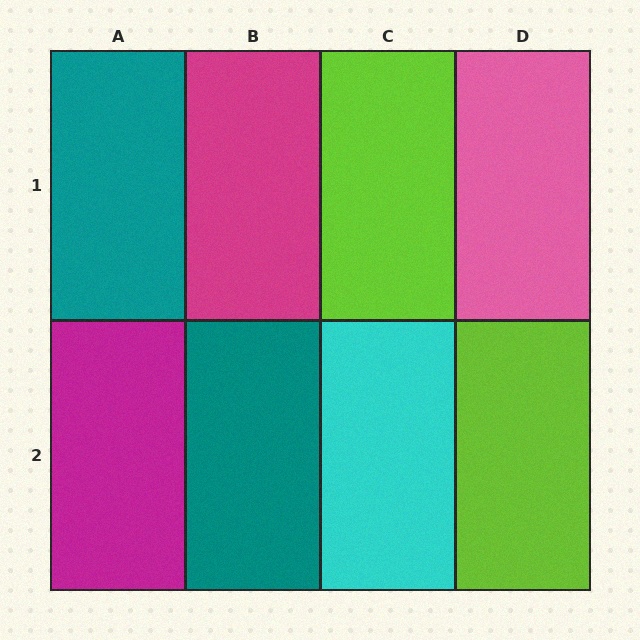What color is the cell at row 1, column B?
Magenta.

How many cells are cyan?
1 cell is cyan.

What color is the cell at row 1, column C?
Lime.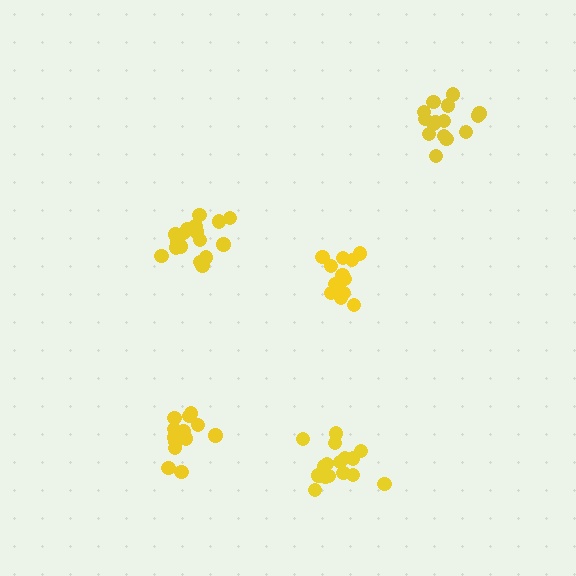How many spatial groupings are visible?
There are 5 spatial groupings.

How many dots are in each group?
Group 1: 14 dots, Group 2: 13 dots, Group 3: 16 dots, Group 4: 18 dots, Group 5: 15 dots (76 total).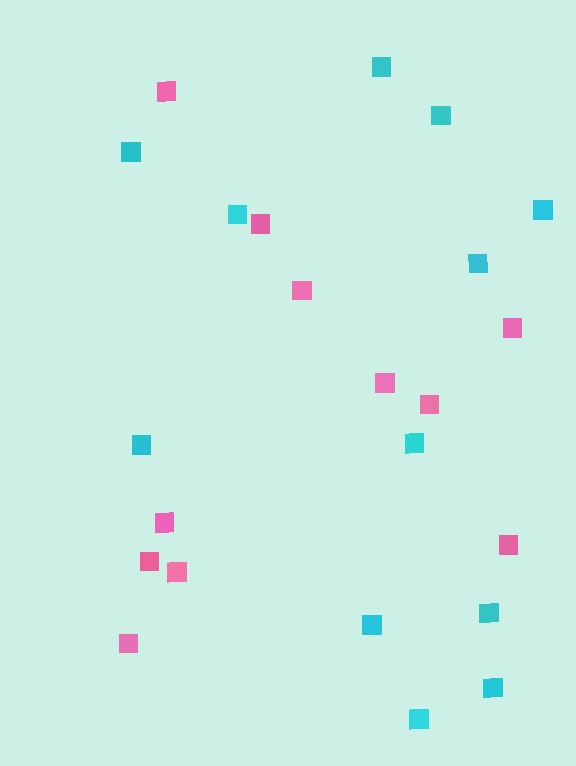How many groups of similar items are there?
There are 2 groups: one group of cyan squares (12) and one group of pink squares (11).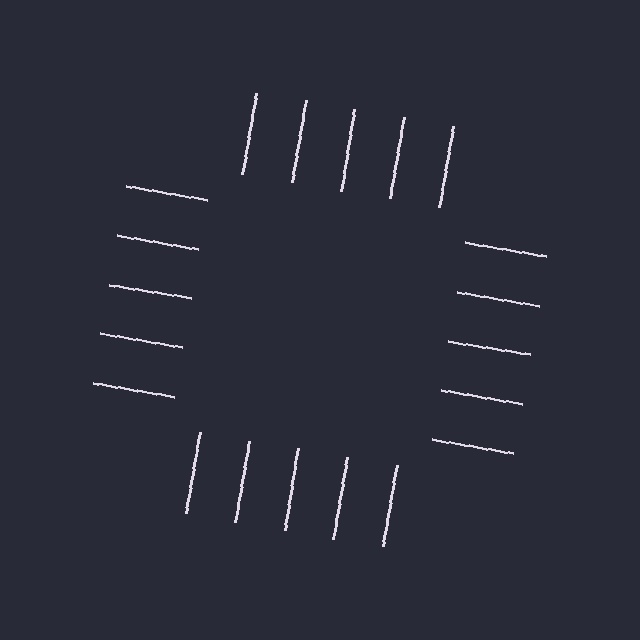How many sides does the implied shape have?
4 sides — the line-ends trace a square.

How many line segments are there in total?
20 — 5 along each of the 4 edges.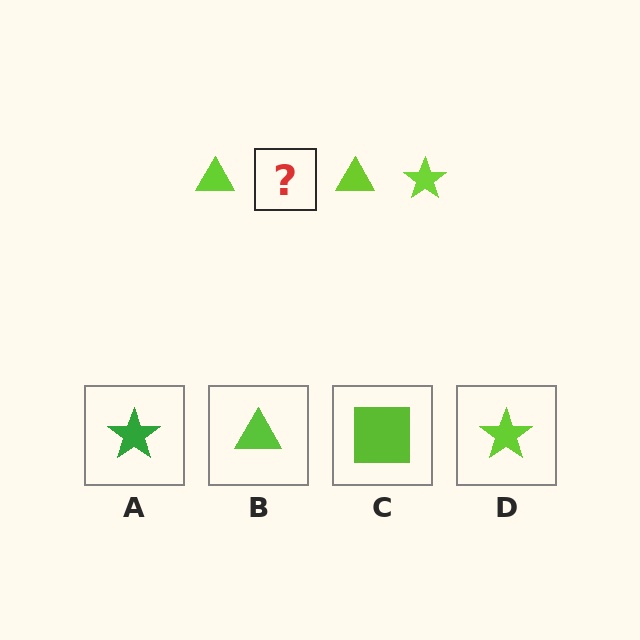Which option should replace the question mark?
Option D.